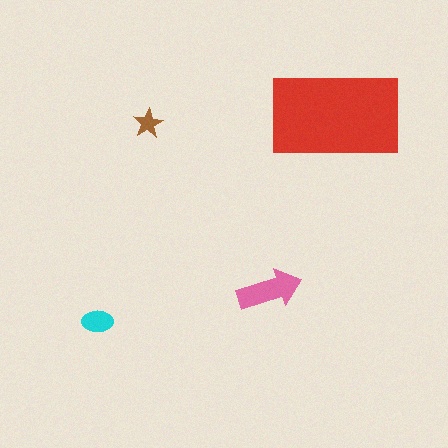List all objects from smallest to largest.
The brown star, the cyan ellipse, the pink arrow, the red rectangle.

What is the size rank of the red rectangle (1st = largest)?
1st.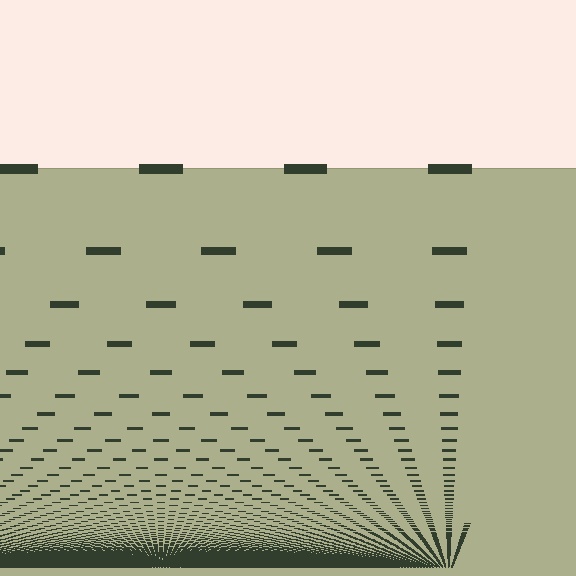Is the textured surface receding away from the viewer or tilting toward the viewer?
The surface appears to tilt toward the viewer. Texture elements get larger and sparser toward the top.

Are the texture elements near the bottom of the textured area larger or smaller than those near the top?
Smaller. The gradient is inverted — elements near the bottom are smaller and denser.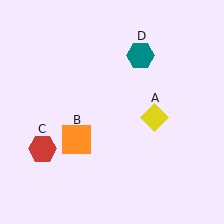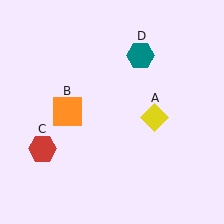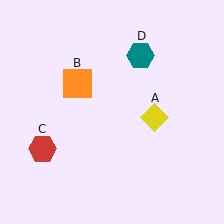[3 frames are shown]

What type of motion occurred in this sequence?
The orange square (object B) rotated clockwise around the center of the scene.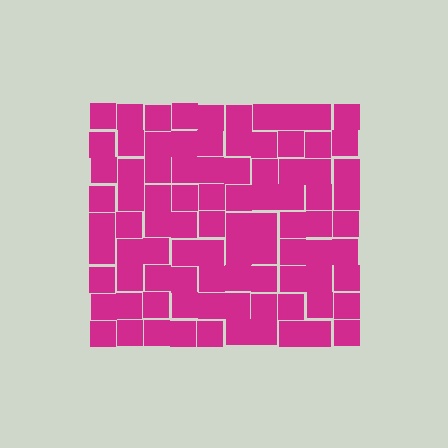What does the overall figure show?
The overall figure shows a square.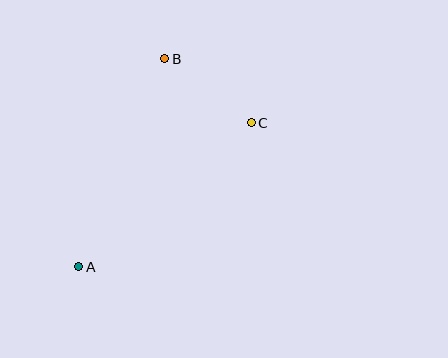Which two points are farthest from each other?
Points A and B are farthest from each other.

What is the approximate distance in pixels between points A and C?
The distance between A and C is approximately 225 pixels.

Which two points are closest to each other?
Points B and C are closest to each other.